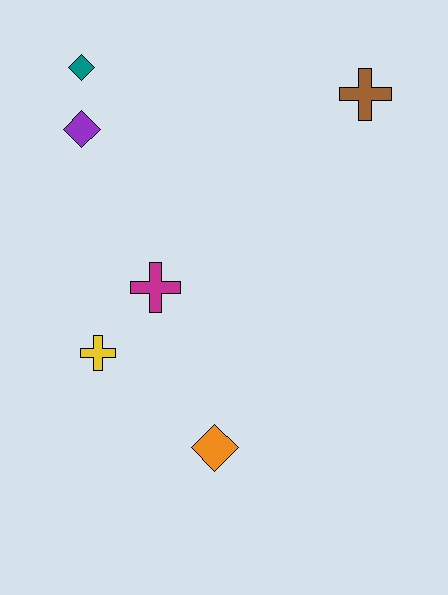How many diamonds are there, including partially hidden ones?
There are 3 diamonds.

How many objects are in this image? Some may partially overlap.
There are 6 objects.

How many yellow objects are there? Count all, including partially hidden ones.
There is 1 yellow object.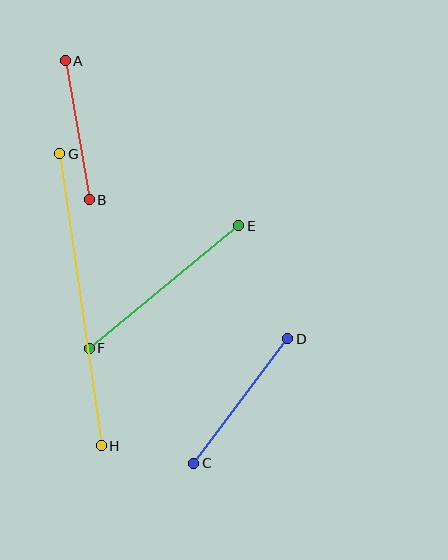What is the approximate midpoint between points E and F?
The midpoint is at approximately (164, 287) pixels.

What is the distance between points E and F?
The distance is approximately 193 pixels.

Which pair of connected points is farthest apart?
Points G and H are farthest apart.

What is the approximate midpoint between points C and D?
The midpoint is at approximately (241, 401) pixels.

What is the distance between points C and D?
The distance is approximately 156 pixels.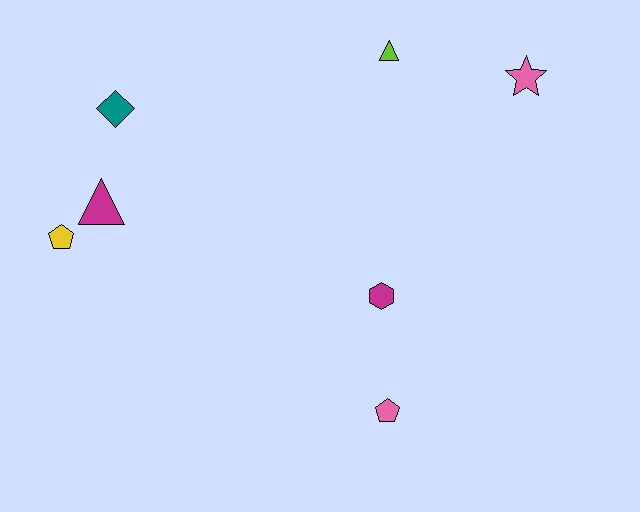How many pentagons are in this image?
There are 2 pentagons.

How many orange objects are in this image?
There are no orange objects.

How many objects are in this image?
There are 7 objects.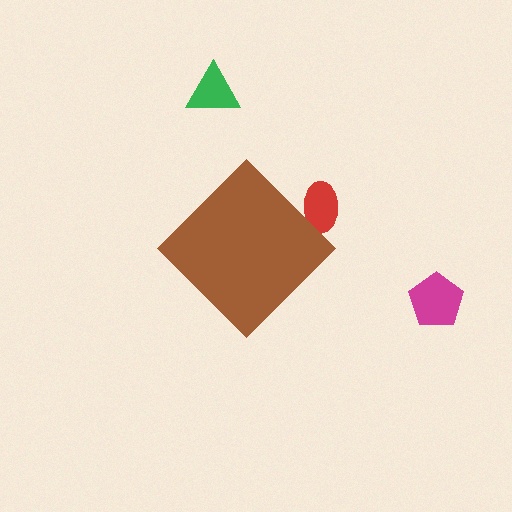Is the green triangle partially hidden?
No, the green triangle is fully visible.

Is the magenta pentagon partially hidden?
No, the magenta pentagon is fully visible.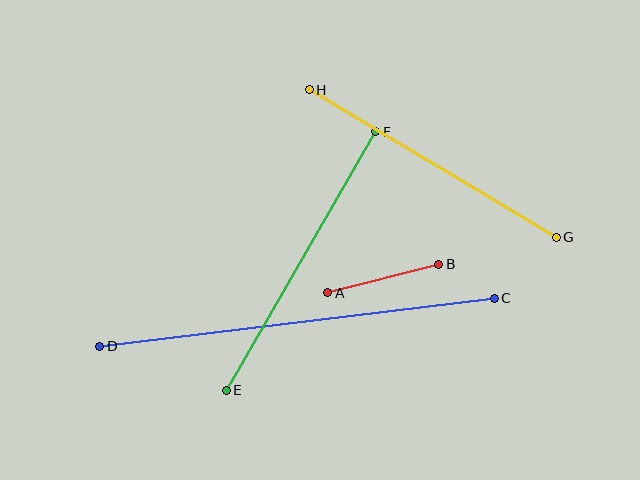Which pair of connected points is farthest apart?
Points C and D are farthest apart.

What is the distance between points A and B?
The distance is approximately 115 pixels.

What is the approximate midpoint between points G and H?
The midpoint is at approximately (433, 163) pixels.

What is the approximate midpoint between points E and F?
The midpoint is at approximately (301, 261) pixels.